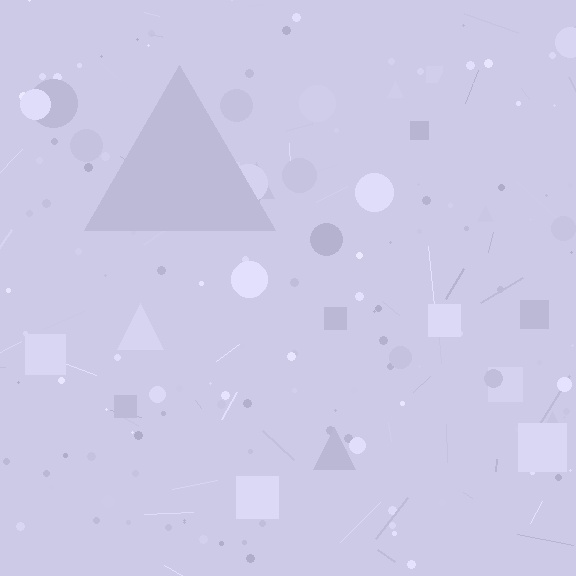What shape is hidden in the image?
A triangle is hidden in the image.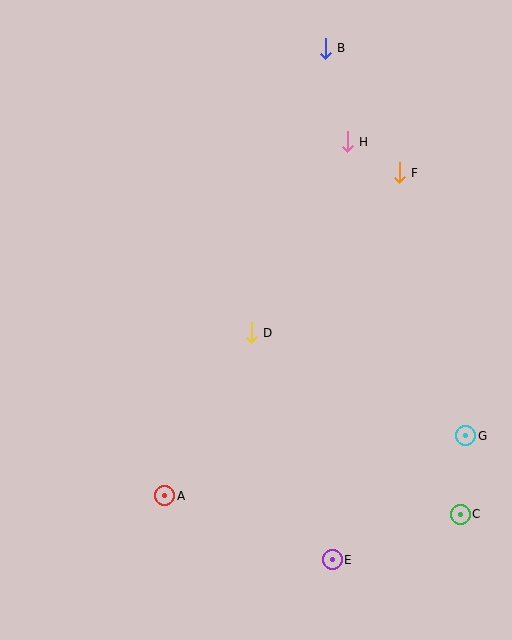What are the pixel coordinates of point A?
Point A is at (165, 496).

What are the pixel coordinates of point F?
Point F is at (399, 173).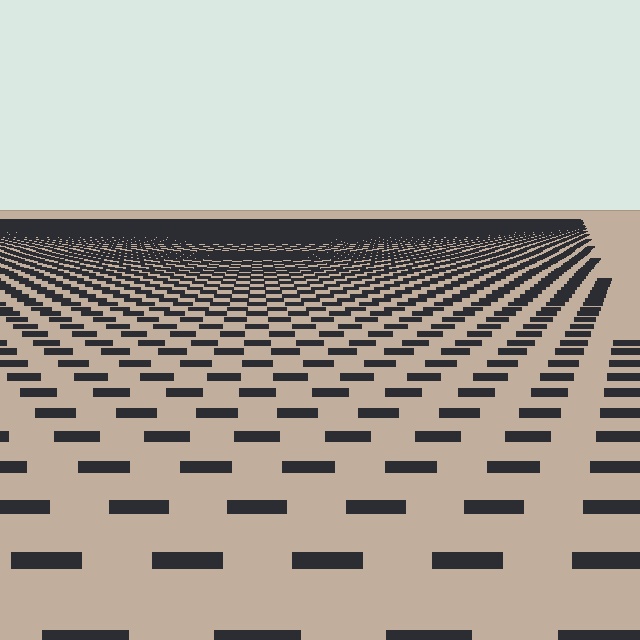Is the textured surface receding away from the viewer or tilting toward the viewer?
The surface is receding away from the viewer. Texture elements get smaller and denser toward the top.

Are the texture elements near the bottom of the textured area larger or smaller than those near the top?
Larger. Near the bottom, elements are closer to the viewer and appear at a bigger on-screen size.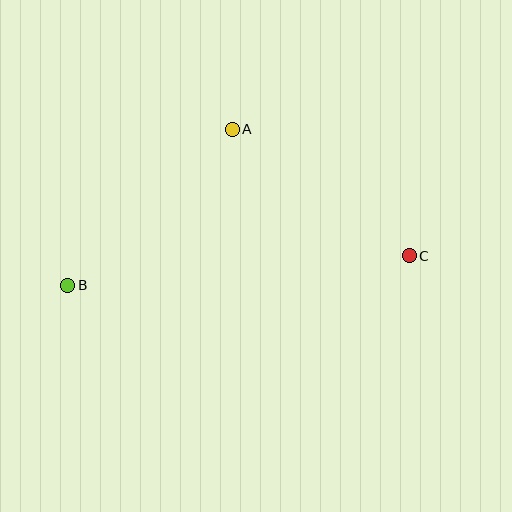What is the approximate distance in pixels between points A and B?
The distance between A and B is approximately 227 pixels.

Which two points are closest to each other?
Points A and C are closest to each other.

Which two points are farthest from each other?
Points B and C are farthest from each other.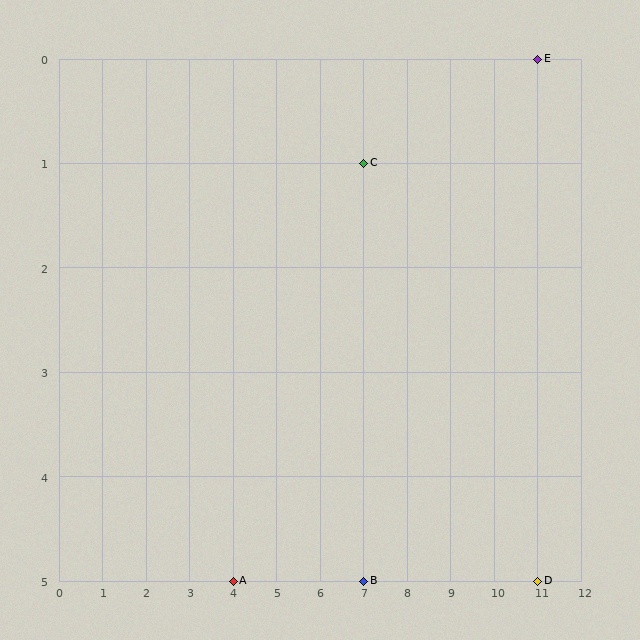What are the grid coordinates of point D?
Point D is at grid coordinates (11, 5).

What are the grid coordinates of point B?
Point B is at grid coordinates (7, 5).